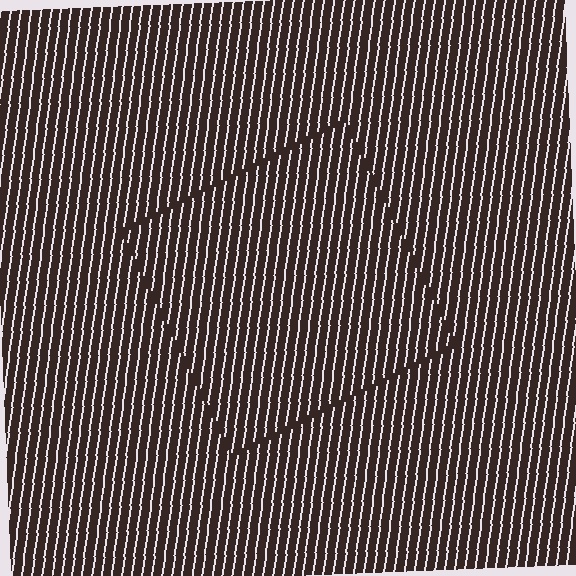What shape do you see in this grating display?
An illusory square. The interior of the shape contains the same grating, shifted by half a period — the contour is defined by the phase discontinuity where line-ends from the inner and outer gratings abut.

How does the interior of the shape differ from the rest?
The interior of the shape contains the same grating, shifted by half a period — the contour is defined by the phase discontinuity where line-ends from the inner and outer gratings abut.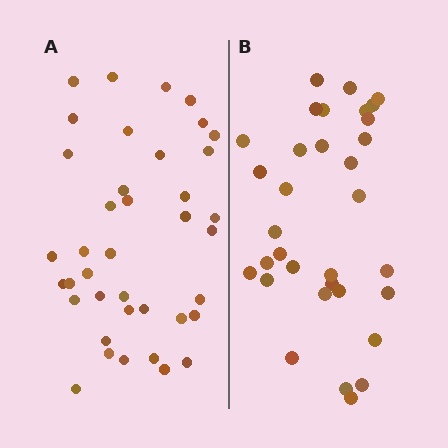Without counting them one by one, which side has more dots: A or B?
Region A (the left region) has more dots.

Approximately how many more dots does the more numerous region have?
Region A has about 6 more dots than region B.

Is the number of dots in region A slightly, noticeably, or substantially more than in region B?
Region A has only slightly more — the two regions are fairly close. The ratio is roughly 1.2 to 1.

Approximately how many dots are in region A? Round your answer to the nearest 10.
About 40 dots. (The exact count is 39, which rounds to 40.)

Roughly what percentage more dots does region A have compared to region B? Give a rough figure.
About 20% more.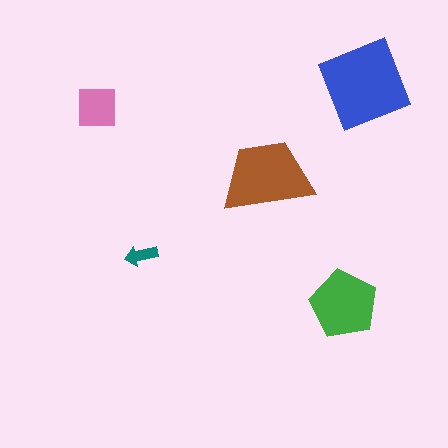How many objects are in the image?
There are 5 objects in the image.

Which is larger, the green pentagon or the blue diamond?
The blue diamond.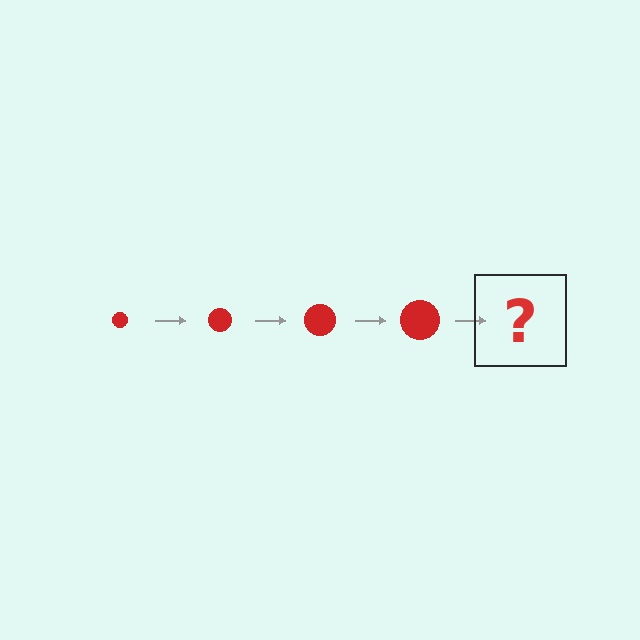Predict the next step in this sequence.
The next step is a red circle, larger than the previous one.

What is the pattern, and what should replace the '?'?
The pattern is that the circle gets progressively larger each step. The '?' should be a red circle, larger than the previous one.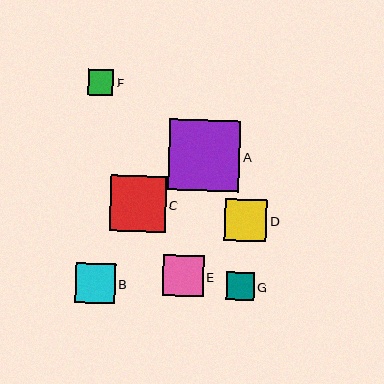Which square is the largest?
Square A is the largest with a size of approximately 71 pixels.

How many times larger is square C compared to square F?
Square C is approximately 2.2 times the size of square F.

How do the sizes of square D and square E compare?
Square D and square E are approximately the same size.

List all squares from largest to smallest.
From largest to smallest: A, C, D, E, B, G, F.